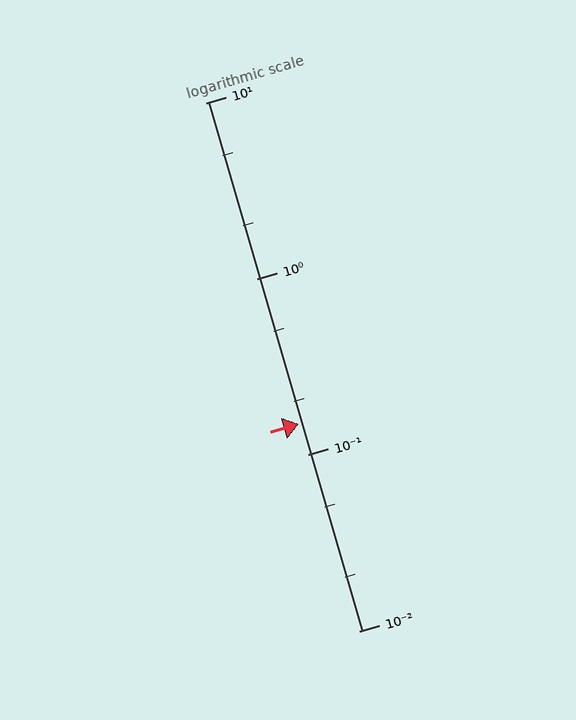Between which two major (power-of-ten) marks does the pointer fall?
The pointer is between 0.1 and 1.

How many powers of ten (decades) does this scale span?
The scale spans 3 decades, from 0.01 to 10.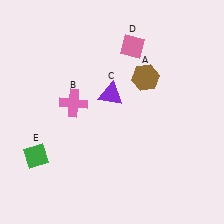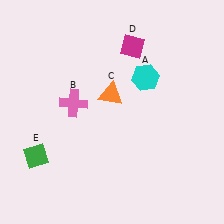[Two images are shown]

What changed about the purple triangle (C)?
In Image 1, C is purple. In Image 2, it changed to orange.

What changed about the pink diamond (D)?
In Image 1, D is pink. In Image 2, it changed to magenta.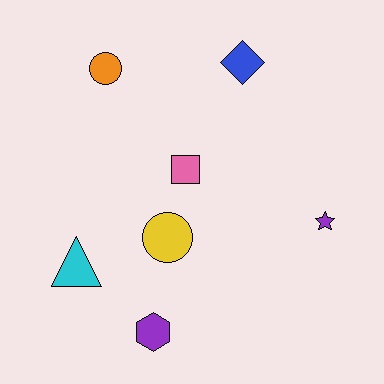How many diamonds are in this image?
There is 1 diamond.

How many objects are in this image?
There are 7 objects.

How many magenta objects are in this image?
There are no magenta objects.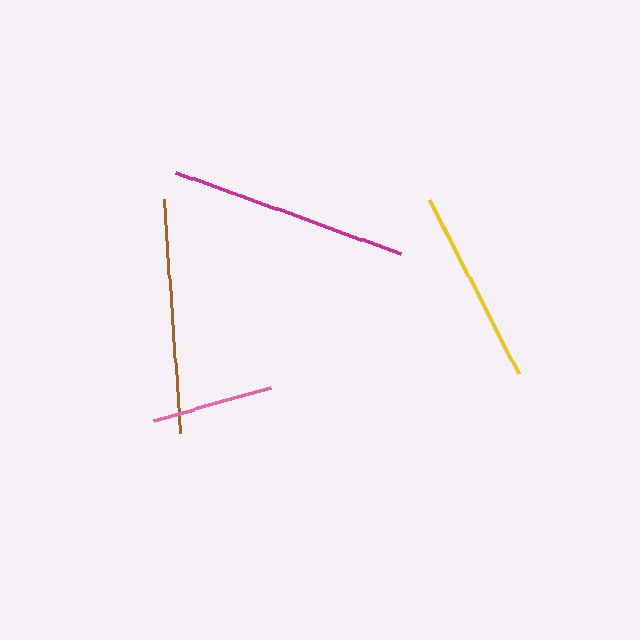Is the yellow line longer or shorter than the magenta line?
The magenta line is longer than the yellow line.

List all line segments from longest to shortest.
From longest to shortest: magenta, brown, yellow, pink.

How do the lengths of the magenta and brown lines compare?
The magenta and brown lines are approximately the same length.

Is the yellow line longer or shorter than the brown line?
The brown line is longer than the yellow line.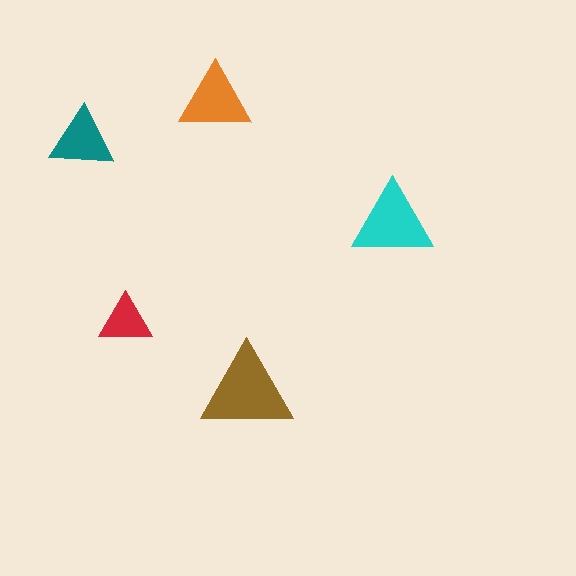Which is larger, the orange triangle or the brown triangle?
The brown one.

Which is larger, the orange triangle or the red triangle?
The orange one.